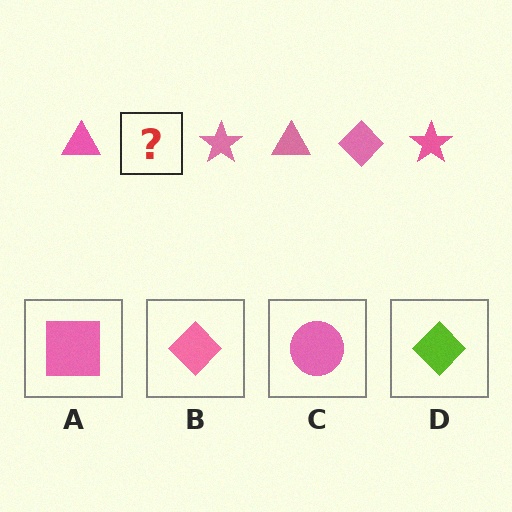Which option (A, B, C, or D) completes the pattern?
B.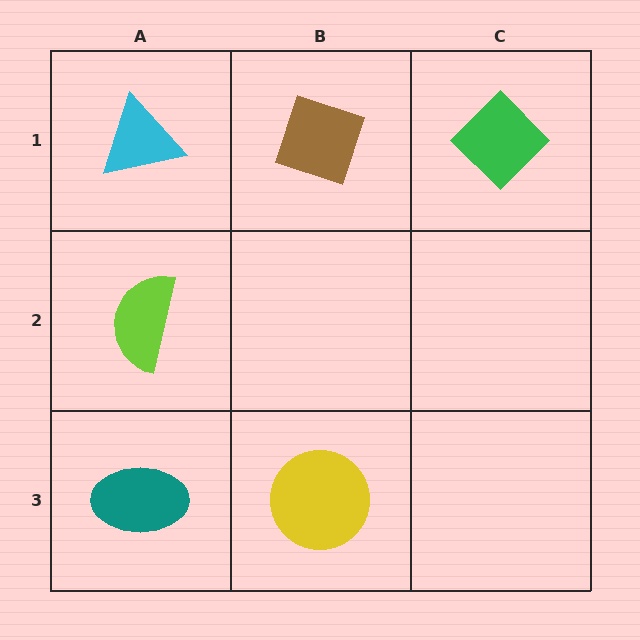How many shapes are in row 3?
2 shapes.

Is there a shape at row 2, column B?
No, that cell is empty.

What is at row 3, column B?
A yellow circle.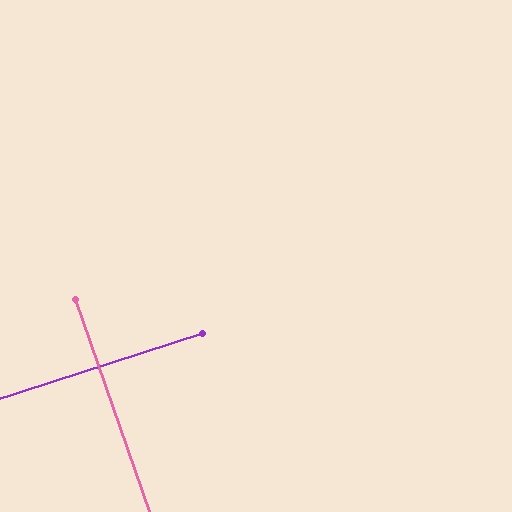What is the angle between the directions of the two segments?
Approximately 89 degrees.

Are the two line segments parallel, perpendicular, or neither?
Perpendicular — they meet at approximately 89°.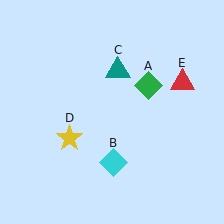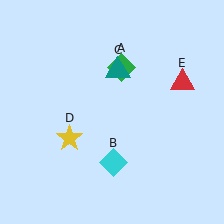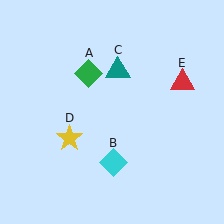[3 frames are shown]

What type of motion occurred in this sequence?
The green diamond (object A) rotated counterclockwise around the center of the scene.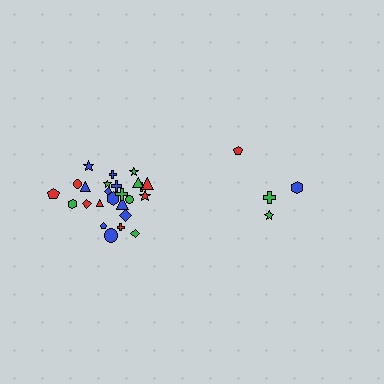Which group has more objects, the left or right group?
The left group.